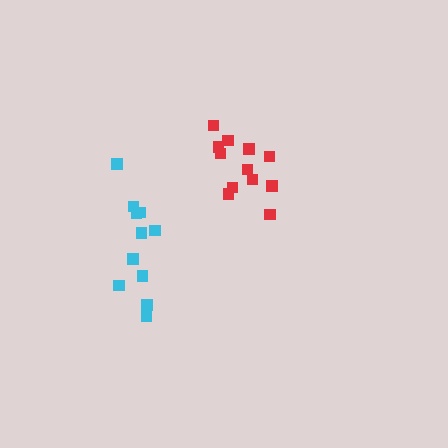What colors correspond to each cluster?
The clusters are colored: cyan, red.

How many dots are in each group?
Group 1: 11 dots, Group 2: 12 dots (23 total).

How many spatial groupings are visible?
There are 2 spatial groupings.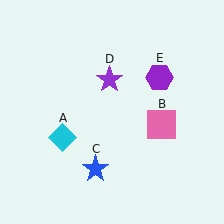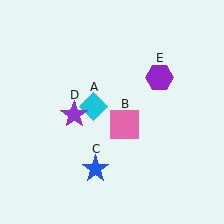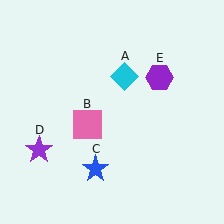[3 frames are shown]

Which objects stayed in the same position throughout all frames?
Blue star (object C) and purple hexagon (object E) remained stationary.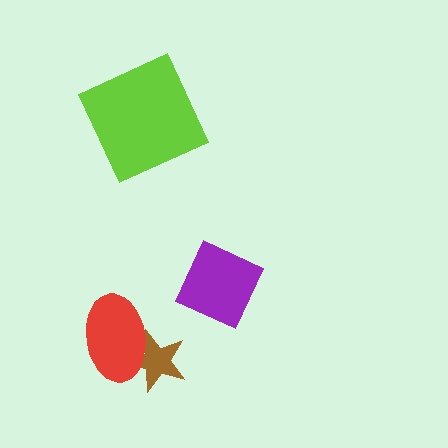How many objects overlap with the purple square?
0 objects overlap with the purple square.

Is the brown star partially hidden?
Yes, it is partially covered by another shape.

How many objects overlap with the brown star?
1 object overlaps with the brown star.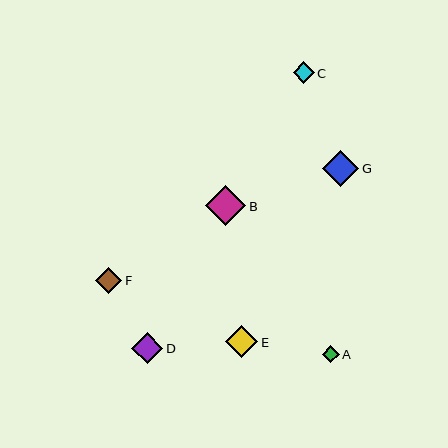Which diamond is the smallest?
Diamond A is the smallest with a size of approximately 17 pixels.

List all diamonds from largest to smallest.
From largest to smallest: B, G, E, D, F, C, A.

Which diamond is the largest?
Diamond B is the largest with a size of approximately 40 pixels.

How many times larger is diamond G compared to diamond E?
Diamond G is approximately 1.1 times the size of diamond E.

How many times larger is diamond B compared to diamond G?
Diamond B is approximately 1.1 times the size of diamond G.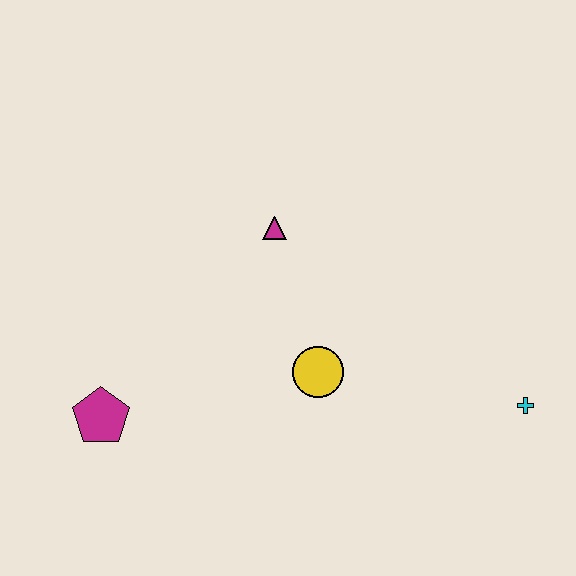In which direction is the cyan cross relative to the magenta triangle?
The cyan cross is to the right of the magenta triangle.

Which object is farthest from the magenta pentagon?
The cyan cross is farthest from the magenta pentagon.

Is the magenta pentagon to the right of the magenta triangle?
No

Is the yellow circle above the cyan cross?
Yes